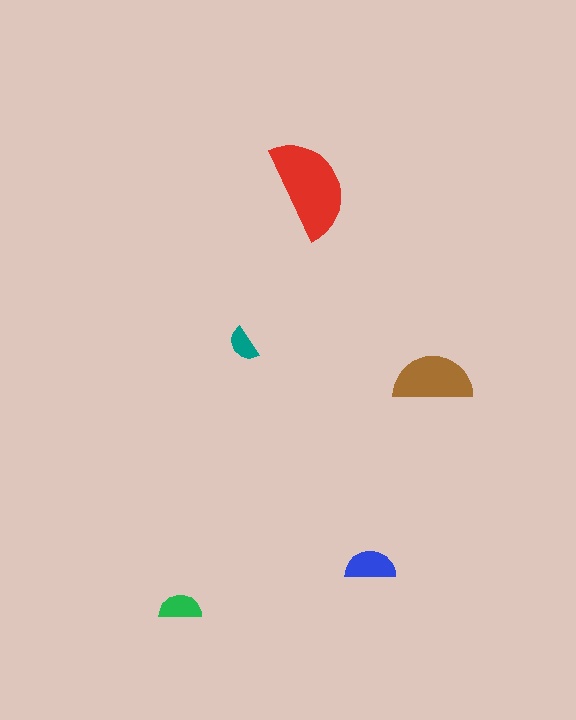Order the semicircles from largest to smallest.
the red one, the brown one, the blue one, the green one, the teal one.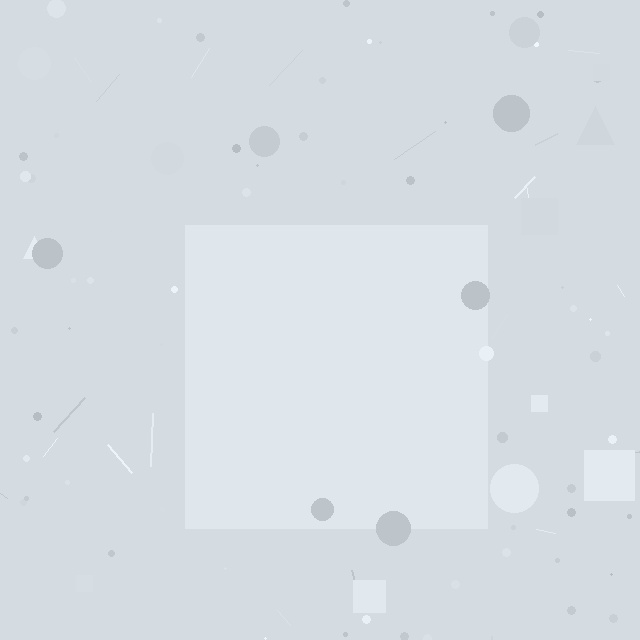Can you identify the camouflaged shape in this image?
The camouflaged shape is a square.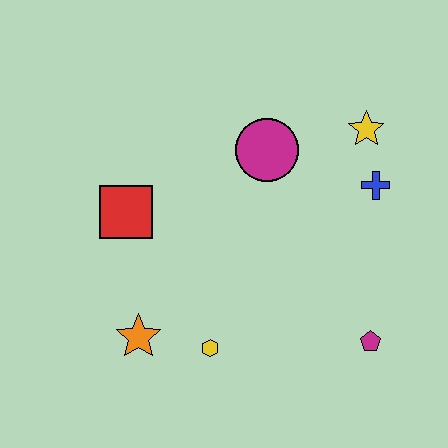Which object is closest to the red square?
The orange star is closest to the red square.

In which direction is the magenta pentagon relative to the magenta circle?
The magenta pentagon is below the magenta circle.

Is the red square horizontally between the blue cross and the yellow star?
No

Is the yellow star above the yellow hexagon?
Yes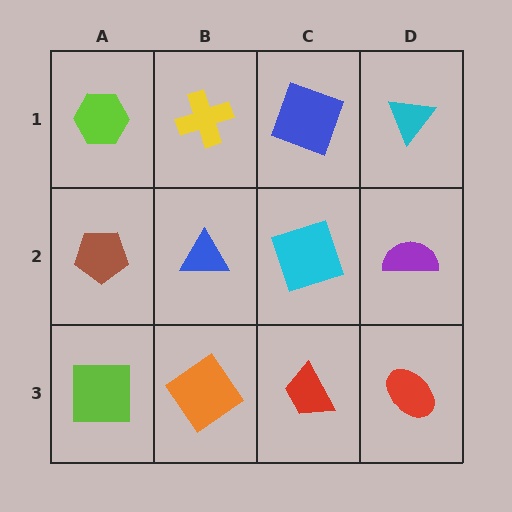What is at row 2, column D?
A purple semicircle.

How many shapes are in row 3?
4 shapes.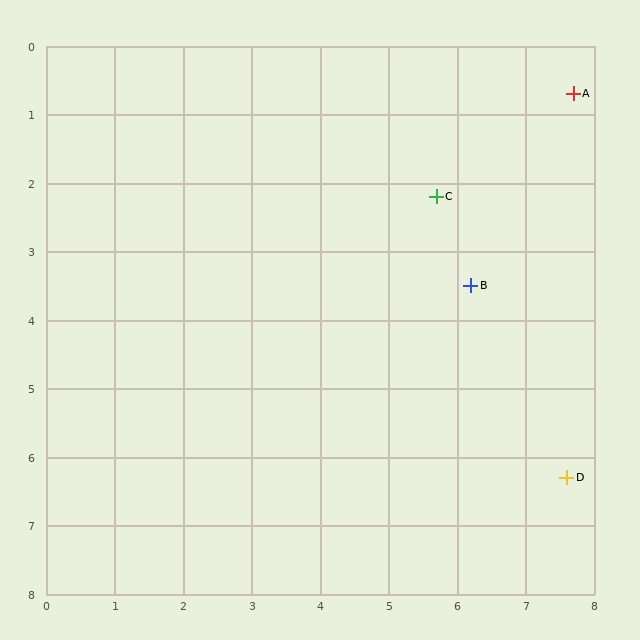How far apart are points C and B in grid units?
Points C and B are about 1.4 grid units apart.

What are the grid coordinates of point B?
Point B is at approximately (6.2, 3.5).